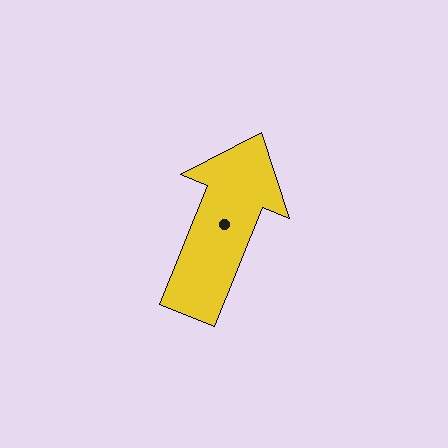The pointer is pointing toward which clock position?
Roughly 1 o'clock.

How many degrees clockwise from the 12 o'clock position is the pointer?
Approximately 22 degrees.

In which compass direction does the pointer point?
North.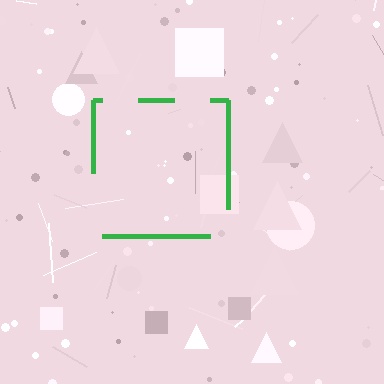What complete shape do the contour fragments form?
The contour fragments form a square.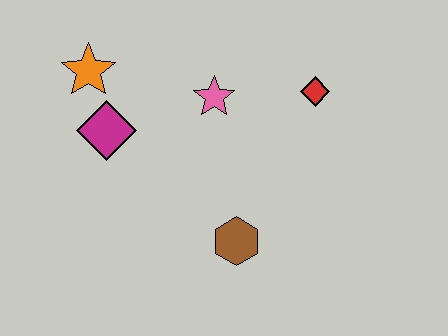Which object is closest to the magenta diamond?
The orange star is closest to the magenta diamond.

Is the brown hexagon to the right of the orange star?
Yes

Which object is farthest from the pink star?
The brown hexagon is farthest from the pink star.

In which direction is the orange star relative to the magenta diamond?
The orange star is above the magenta diamond.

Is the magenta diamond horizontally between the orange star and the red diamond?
Yes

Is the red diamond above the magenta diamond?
Yes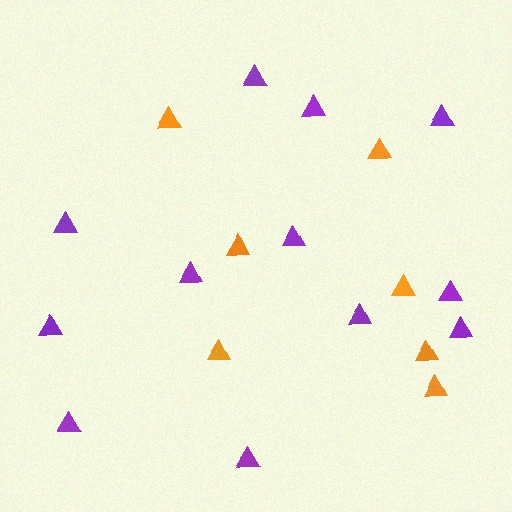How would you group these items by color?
There are 2 groups: one group of purple triangles (12) and one group of orange triangles (7).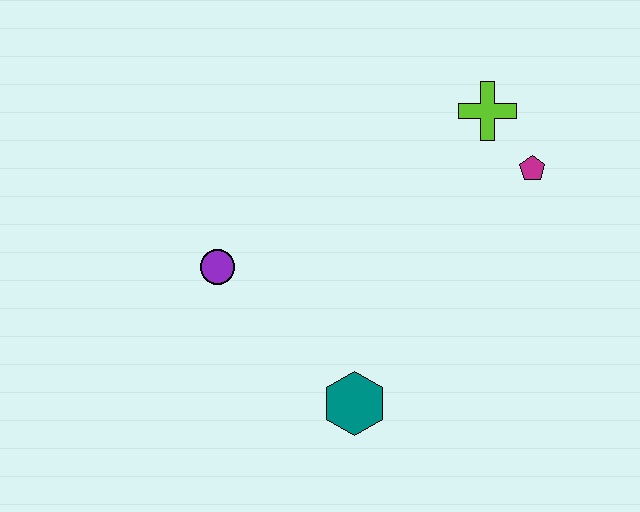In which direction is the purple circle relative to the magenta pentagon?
The purple circle is to the left of the magenta pentagon.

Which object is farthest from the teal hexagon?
The lime cross is farthest from the teal hexagon.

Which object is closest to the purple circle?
The teal hexagon is closest to the purple circle.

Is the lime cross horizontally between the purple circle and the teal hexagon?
No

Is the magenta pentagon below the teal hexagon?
No